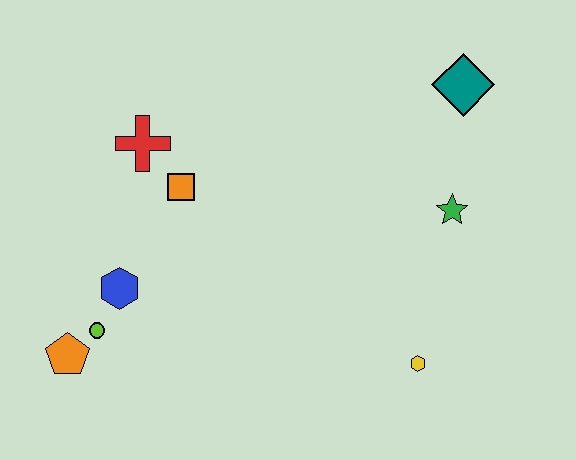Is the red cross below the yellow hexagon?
No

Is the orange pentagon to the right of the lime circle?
No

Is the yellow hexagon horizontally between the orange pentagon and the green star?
Yes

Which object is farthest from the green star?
The orange pentagon is farthest from the green star.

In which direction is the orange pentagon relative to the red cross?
The orange pentagon is below the red cross.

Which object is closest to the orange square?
The red cross is closest to the orange square.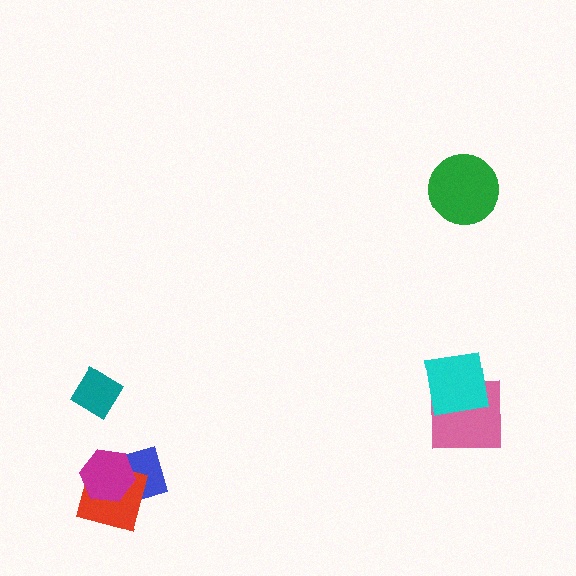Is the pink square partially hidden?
Yes, it is partially covered by another shape.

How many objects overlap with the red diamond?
2 objects overlap with the red diamond.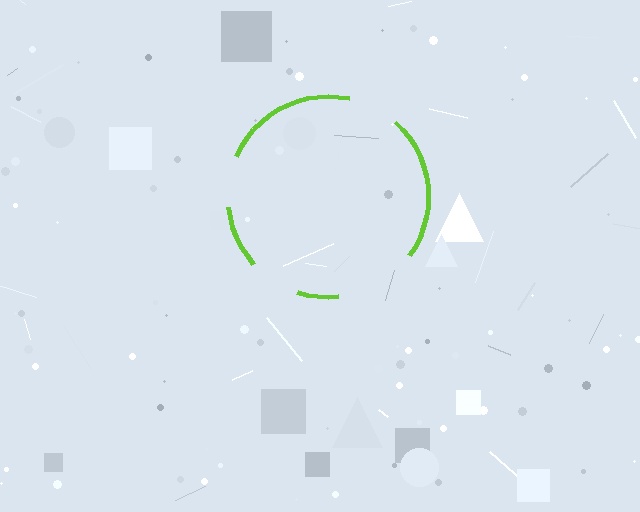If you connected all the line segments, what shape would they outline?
They would outline a circle.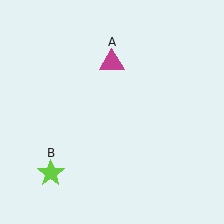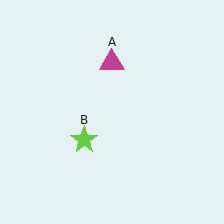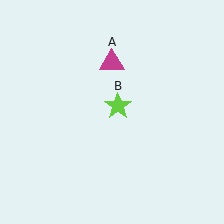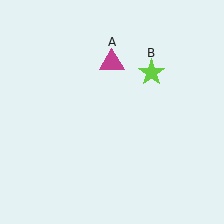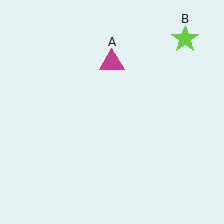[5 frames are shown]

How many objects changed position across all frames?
1 object changed position: lime star (object B).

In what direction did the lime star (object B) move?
The lime star (object B) moved up and to the right.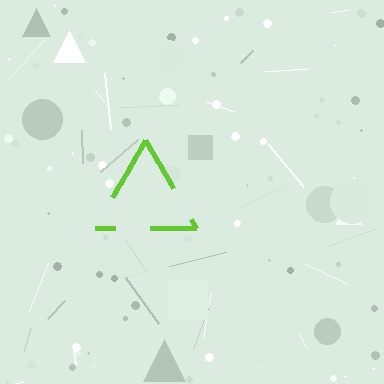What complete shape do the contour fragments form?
The contour fragments form a triangle.